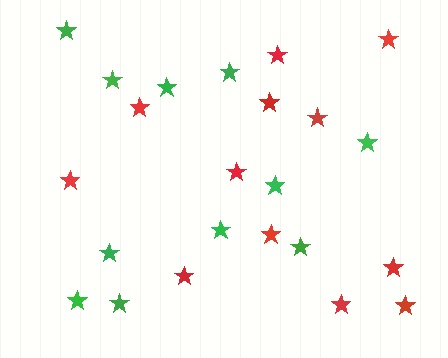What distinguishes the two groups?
There are 2 groups: one group of red stars (12) and one group of green stars (11).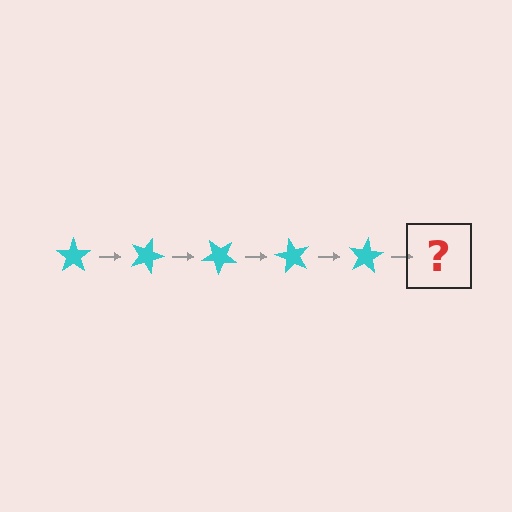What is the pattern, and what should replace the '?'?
The pattern is that the star rotates 20 degrees each step. The '?' should be a cyan star rotated 100 degrees.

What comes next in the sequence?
The next element should be a cyan star rotated 100 degrees.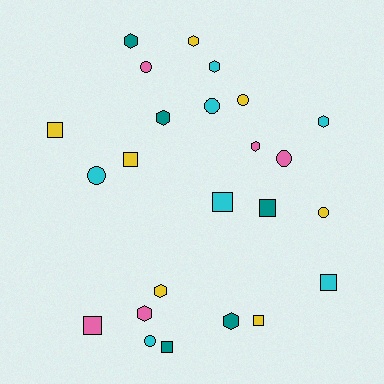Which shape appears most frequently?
Hexagon, with 9 objects.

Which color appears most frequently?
Yellow, with 7 objects.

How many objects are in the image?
There are 24 objects.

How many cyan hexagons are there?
There are 2 cyan hexagons.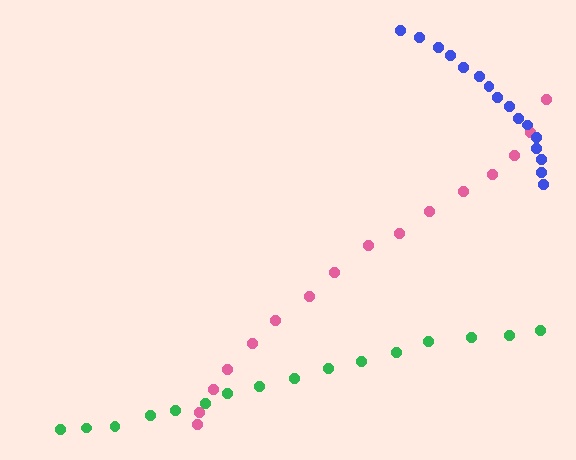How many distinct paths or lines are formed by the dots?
There are 3 distinct paths.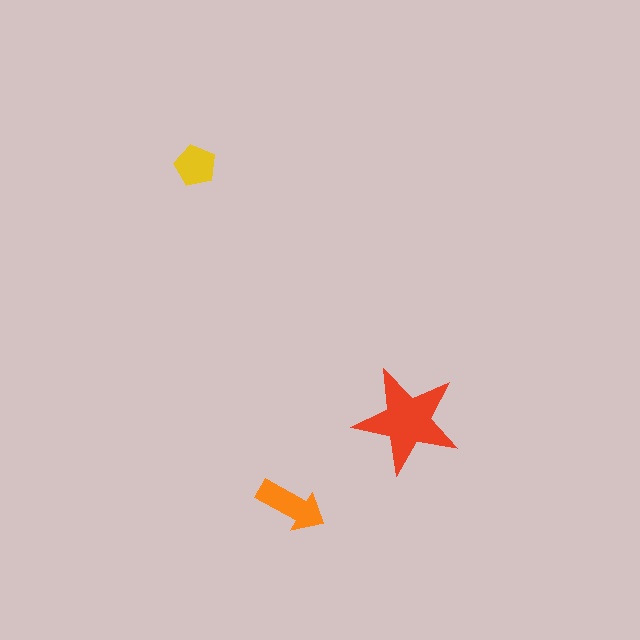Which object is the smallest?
The yellow pentagon.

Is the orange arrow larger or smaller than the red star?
Smaller.